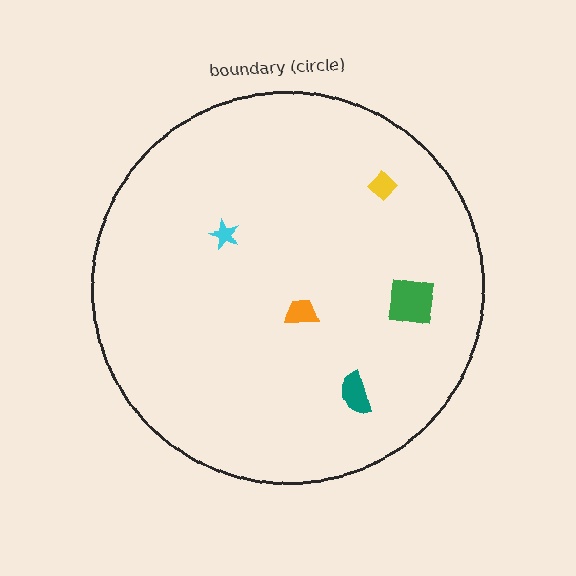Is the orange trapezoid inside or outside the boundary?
Inside.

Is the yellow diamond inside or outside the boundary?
Inside.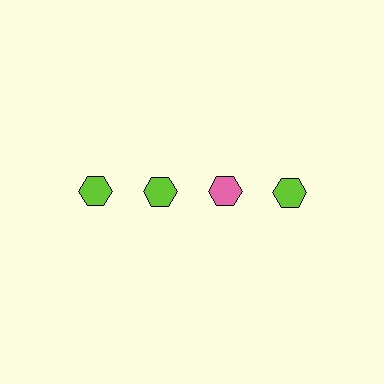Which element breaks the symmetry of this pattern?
The pink hexagon in the top row, center column breaks the symmetry. All other shapes are lime hexagons.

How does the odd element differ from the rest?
It has a different color: pink instead of lime.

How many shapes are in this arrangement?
There are 4 shapes arranged in a grid pattern.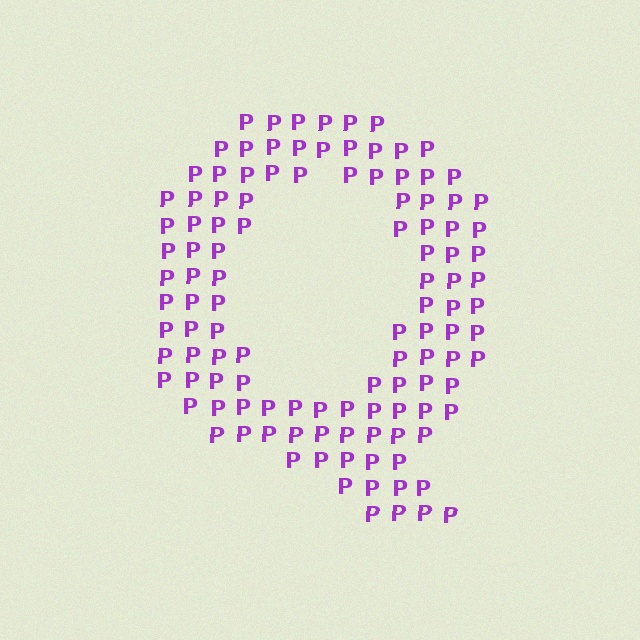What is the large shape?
The large shape is the letter Q.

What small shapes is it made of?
It is made of small letter P's.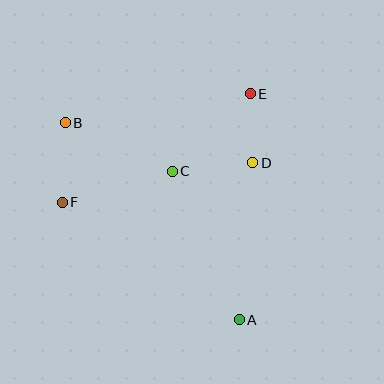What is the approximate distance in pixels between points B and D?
The distance between B and D is approximately 192 pixels.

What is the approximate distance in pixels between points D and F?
The distance between D and F is approximately 195 pixels.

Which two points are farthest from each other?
Points A and B are farthest from each other.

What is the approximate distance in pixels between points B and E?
The distance between B and E is approximately 187 pixels.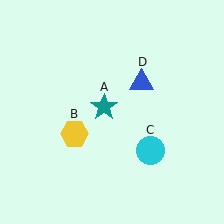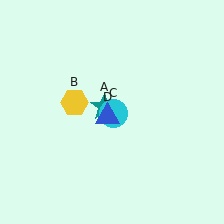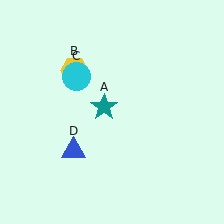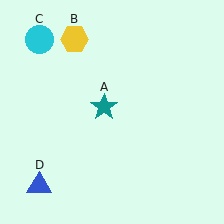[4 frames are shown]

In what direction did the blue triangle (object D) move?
The blue triangle (object D) moved down and to the left.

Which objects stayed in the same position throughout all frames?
Teal star (object A) remained stationary.